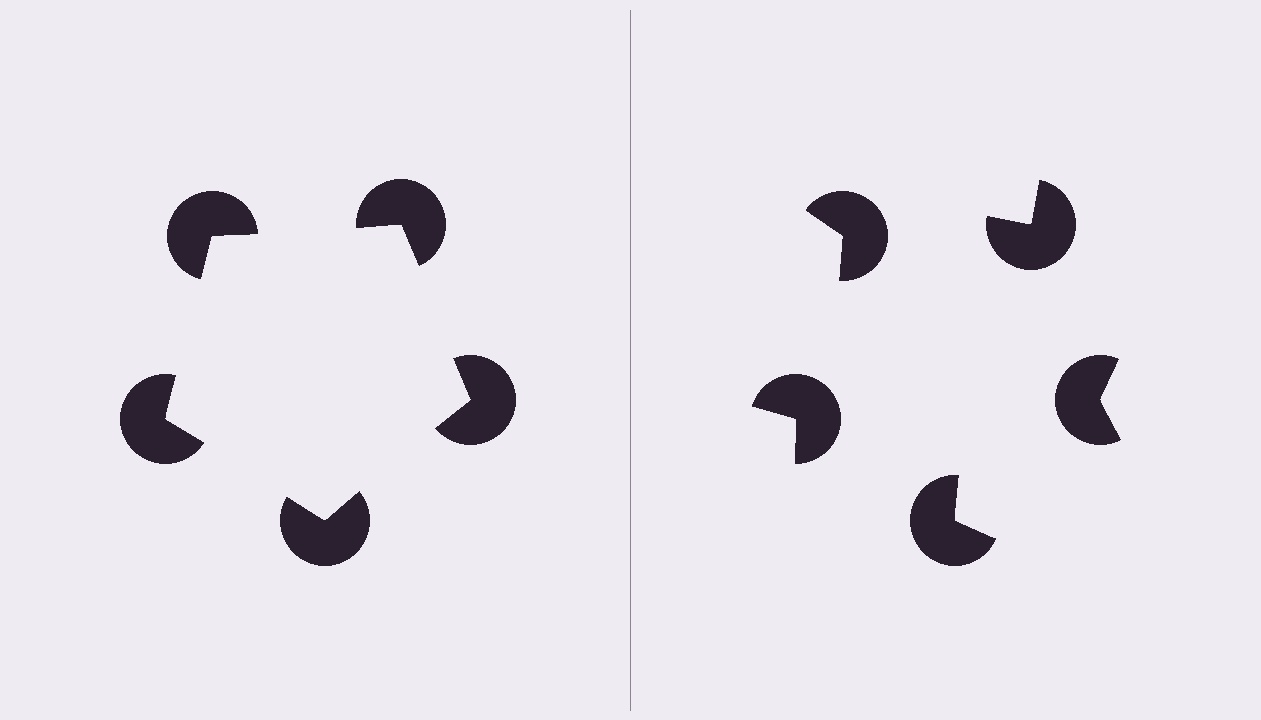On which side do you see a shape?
An illusory pentagon appears on the left side. On the right side the wedge cuts are rotated, so no coherent shape forms.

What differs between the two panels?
The pac-man discs are positioned identically on both sides; only the wedge orientations differ. On the left they align to a pentagon; on the right they are misaligned.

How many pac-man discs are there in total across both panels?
10 — 5 on each side.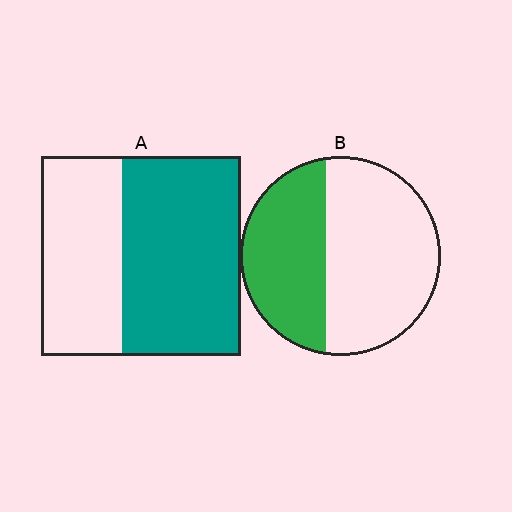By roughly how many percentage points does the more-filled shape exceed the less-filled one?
By roughly 20 percentage points (A over B).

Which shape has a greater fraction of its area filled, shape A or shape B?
Shape A.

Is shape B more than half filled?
No.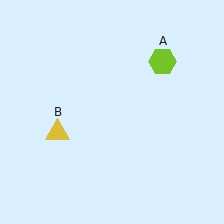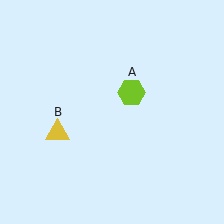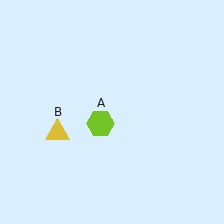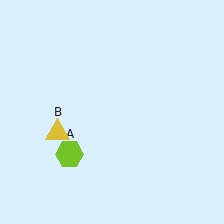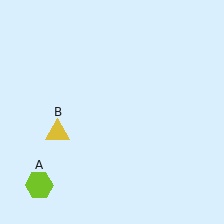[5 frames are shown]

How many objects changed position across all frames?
1 object changed position: lime hexagon (object A).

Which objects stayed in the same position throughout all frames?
Yellow triangle (object B) remained stationary.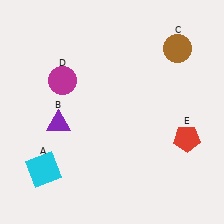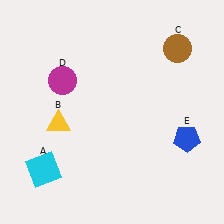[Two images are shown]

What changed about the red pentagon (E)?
In Image 1, E is red. In Image 2, it changed to blue.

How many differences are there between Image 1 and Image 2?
There are 2 differences between the two images.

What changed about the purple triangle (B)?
In Image 1, B is purple. In Image 2, it changed to yellow.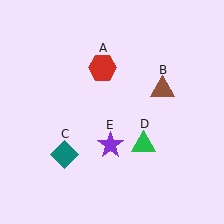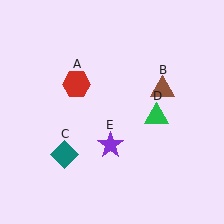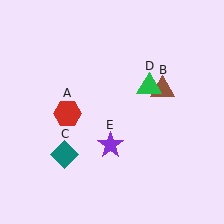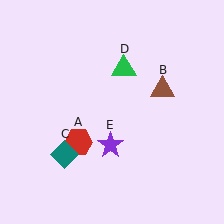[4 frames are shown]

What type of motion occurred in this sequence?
The red hexagon (object A), green triangle (object D) rotated counterclockwise around the center of the scene.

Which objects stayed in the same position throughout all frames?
Brown triangle (object B) and teal diamond (object C) and purple star (object E) remained stationary.